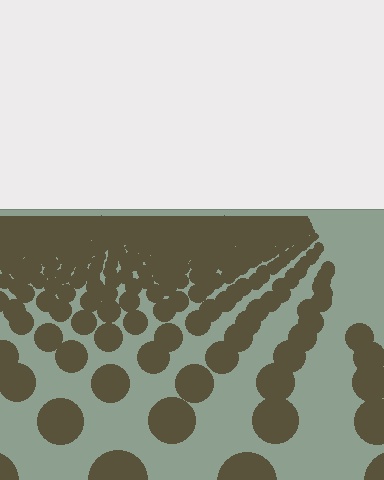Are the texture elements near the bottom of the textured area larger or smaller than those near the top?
Larger. Near the bottom, elements are closer to the viewer and appear at a bigger on-screen size.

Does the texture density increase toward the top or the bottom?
Density increases toward the top.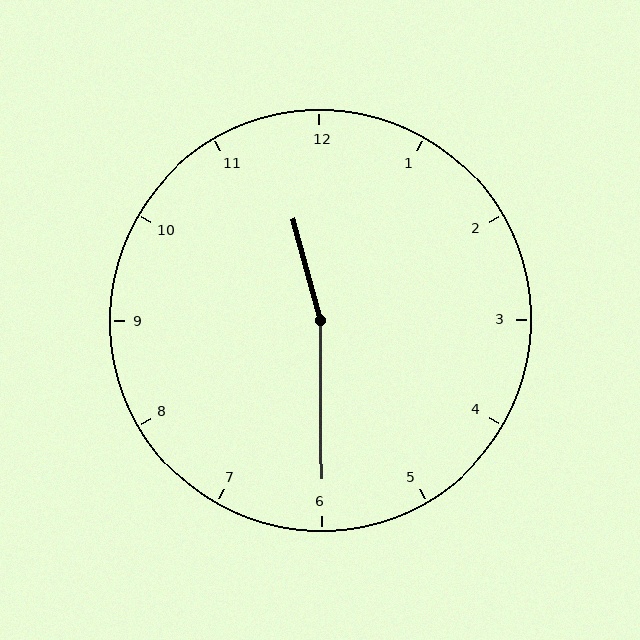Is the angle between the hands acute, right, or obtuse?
It is obtuse.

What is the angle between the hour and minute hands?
Approximately 165 degrees.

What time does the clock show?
11:30.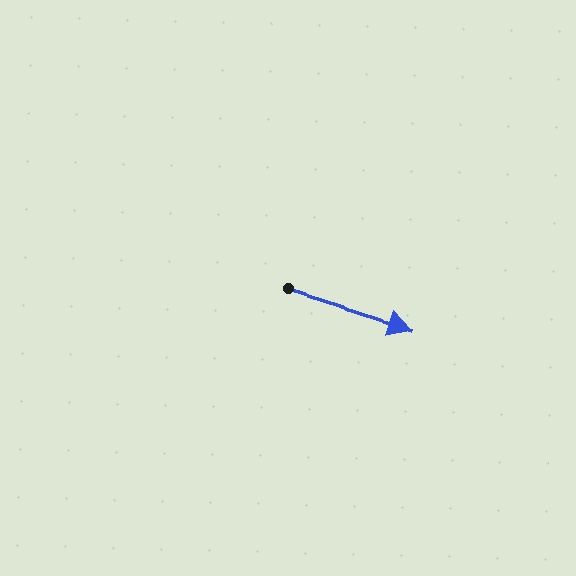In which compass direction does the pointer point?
East.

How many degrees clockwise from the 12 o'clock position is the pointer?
Approximately 107 degrees.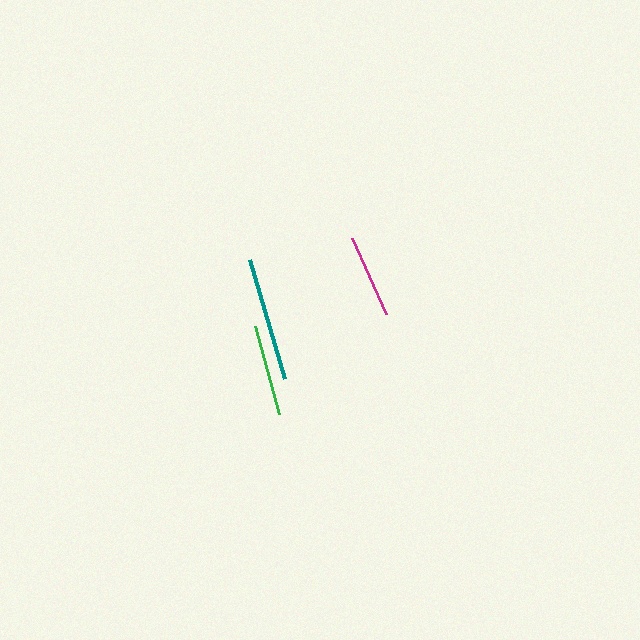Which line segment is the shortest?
The magenta line is the shortest at approximately 83 pixels.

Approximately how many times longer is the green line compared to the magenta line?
The green line is approximately 1.1 times the length of the magenta line.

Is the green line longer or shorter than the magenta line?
The green line is longer than the magenta line.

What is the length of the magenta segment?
The magenta segment is approximately 83 pixels long.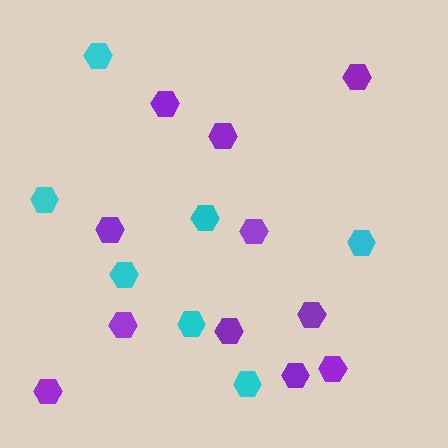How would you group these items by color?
There are 2 groups: one group of purple hexagons (11) and one group of cyan hexagons (7).